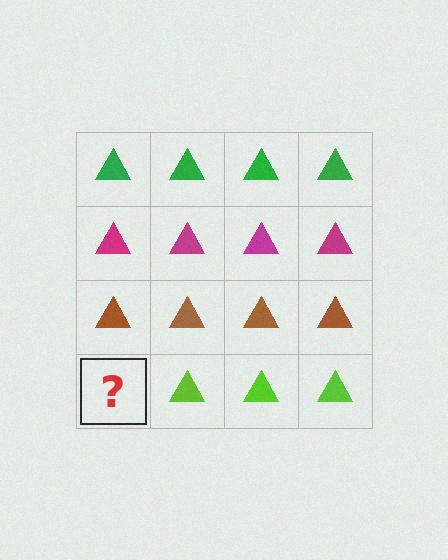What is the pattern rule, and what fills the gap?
The rule is that each row has a consistent color. The gap should be filled with a lime triangle.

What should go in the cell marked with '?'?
The missing cell should contain a lime triangle.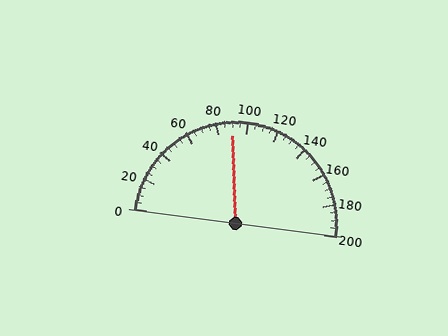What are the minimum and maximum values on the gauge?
The gauge ranges from 0 to 200.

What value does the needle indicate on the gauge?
The needle indicates approximately 90.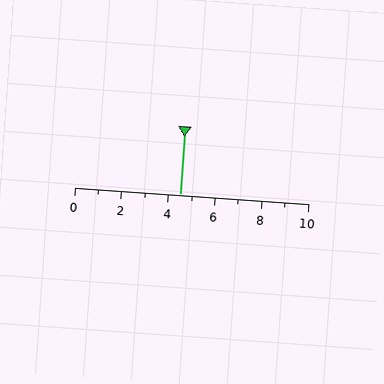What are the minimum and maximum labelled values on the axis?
The axis runs from 0 to 10.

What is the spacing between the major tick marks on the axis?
The major ticks are spaced 2 apart.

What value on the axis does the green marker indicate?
The marker indicates approximately 4.5.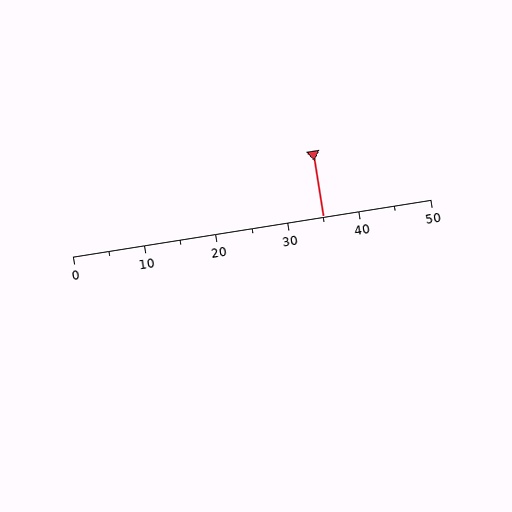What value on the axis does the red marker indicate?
The marker indicates approximately 35.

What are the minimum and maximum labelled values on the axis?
The axis runs from 0 to 50.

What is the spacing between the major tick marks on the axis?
The major ticks are spaced 10 apart.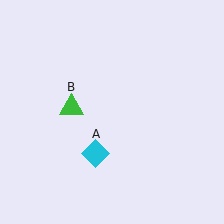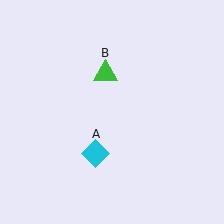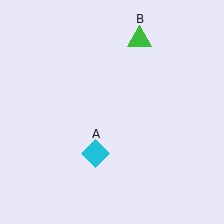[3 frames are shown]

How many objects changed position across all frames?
1 object changed position: green triangle (object B).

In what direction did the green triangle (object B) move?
The green triangle (object B) moved up and to the right.